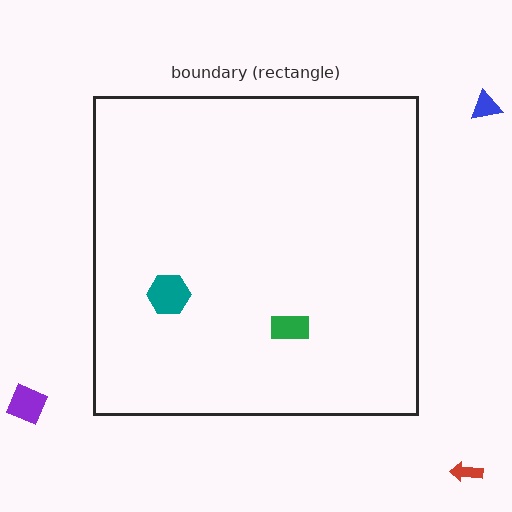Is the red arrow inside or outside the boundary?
Outside.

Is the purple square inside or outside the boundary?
Outside.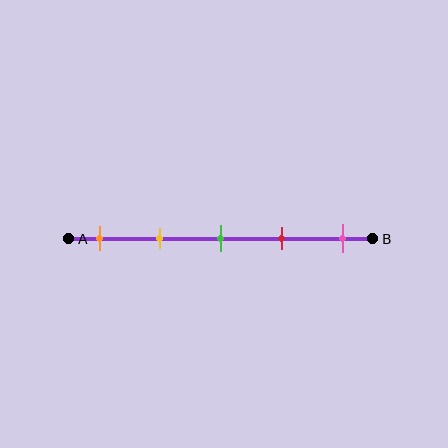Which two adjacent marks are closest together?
The green and red marks are the closest adjacent pair.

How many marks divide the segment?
There are 5 marks dividing the segment.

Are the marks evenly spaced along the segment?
Yes, the marks are approximately evenly spaced.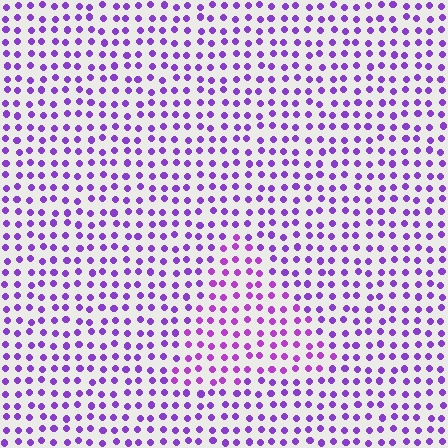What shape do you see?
I see a triangle.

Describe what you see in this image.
The image is filled with small purple elements in a uniform arrangement. A triangle-shaped region is visible where the elements are tinted to a slightly different hue, forming a subtle color boundary.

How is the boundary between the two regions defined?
The boundary is defined purely by a slight shift in hue (about 20 degrees). Spacing, size, and orientation are identical on both sides.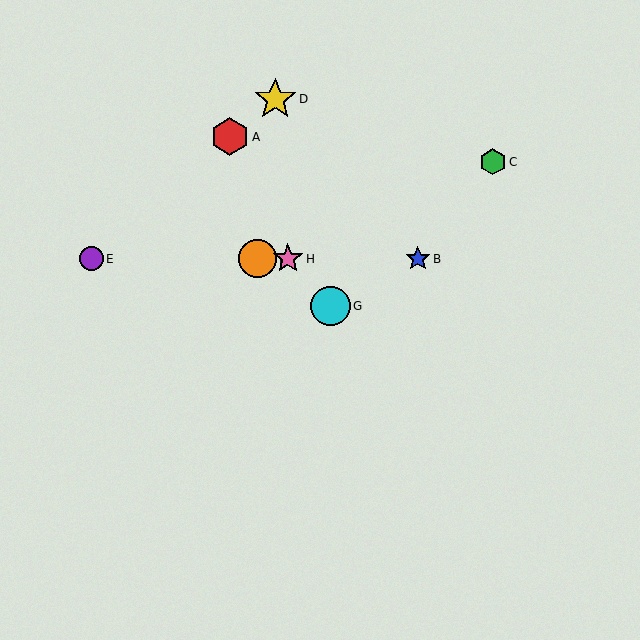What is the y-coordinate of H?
Object H is at y≈259.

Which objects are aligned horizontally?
Objects B, E, F, H are aligned horizontally.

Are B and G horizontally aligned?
No, B is at y≈259 and G is at y≈306.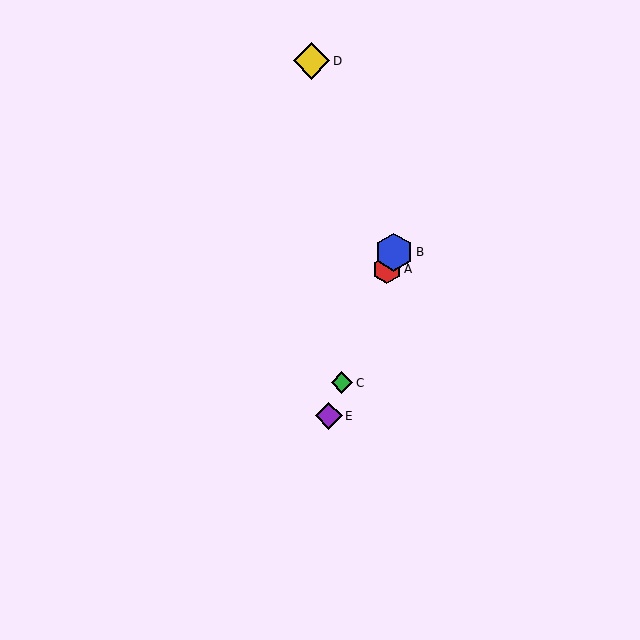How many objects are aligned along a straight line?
4 objects (A, B, C, E) are aligned along a straight line.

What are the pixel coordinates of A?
Object A is at (387, 269).